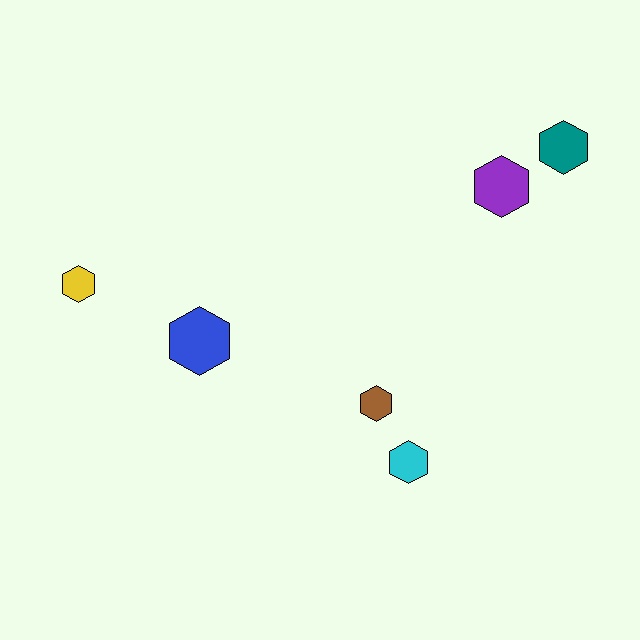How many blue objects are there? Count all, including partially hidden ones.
There is 1 blue object.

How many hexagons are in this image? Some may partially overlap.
There are 6 hexagons.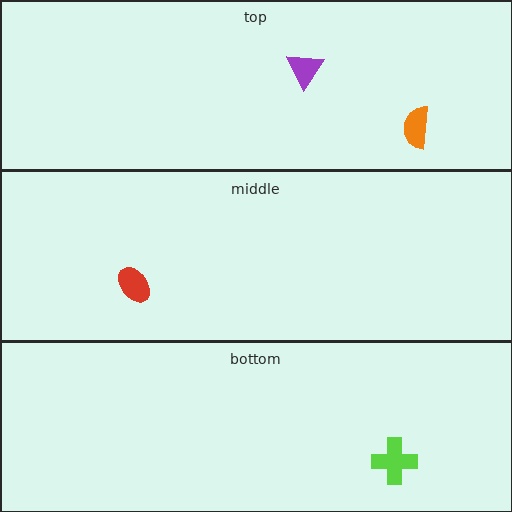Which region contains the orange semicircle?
The top region.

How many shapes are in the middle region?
1.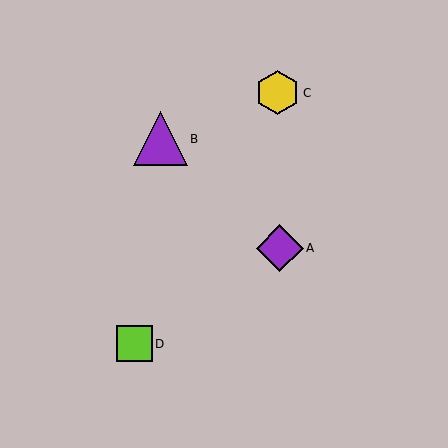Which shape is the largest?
The purple triangle (labeled B) is the largest.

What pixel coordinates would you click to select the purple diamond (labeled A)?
Click at (280, 248) to select the purple diamond A.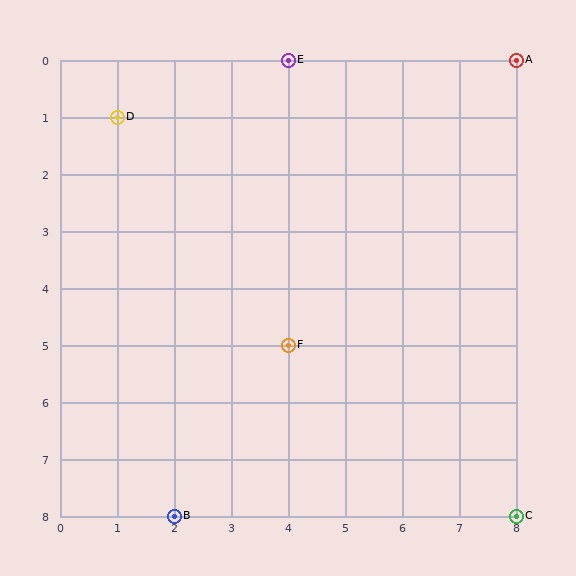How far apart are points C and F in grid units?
Points C and F are 4 columns and 3 rows apart (about 5.0 grid units diagonally).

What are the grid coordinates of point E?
Point E is at grid coordinates (4, 0).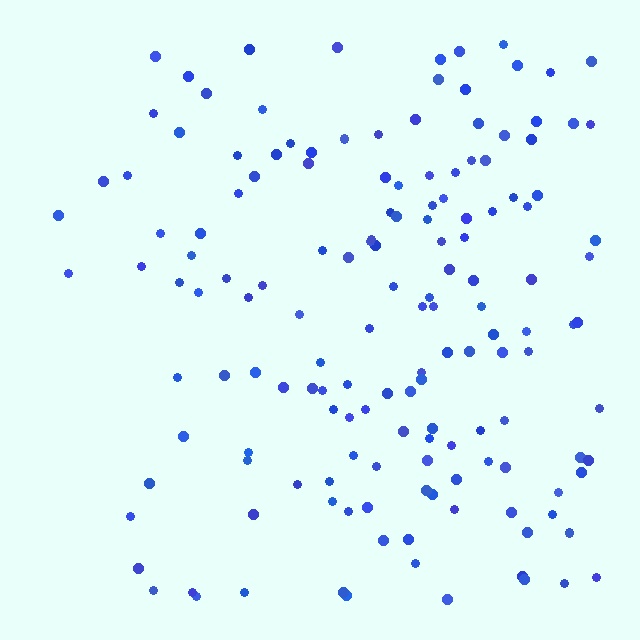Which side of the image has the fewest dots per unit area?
The left.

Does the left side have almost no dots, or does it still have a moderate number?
Still a moderate number, just noticeably fewer than the right.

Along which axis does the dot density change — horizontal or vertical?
Horizontal.